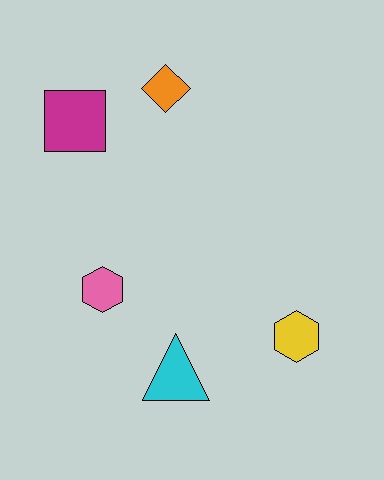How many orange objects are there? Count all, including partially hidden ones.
There is 1 orange object.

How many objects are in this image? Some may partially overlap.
There are 5 objects.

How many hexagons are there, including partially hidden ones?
There are 2 hexagons.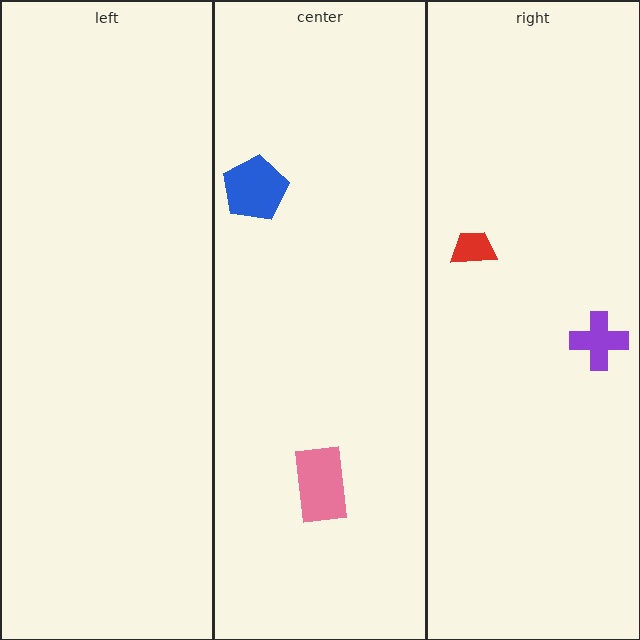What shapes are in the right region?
The purple cross, the red trapezoid.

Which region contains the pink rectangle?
The center region.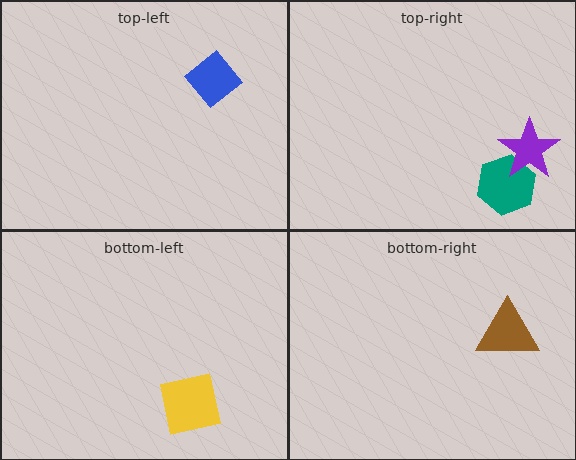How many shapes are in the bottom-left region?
1.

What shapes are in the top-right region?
The teal hexagon, the purple star.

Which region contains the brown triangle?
The bottom-right region.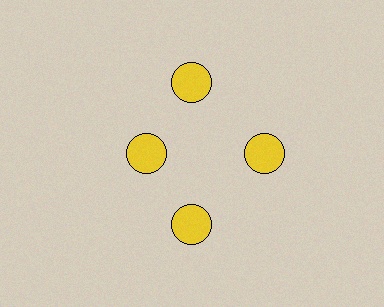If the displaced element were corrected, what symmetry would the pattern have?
It would have 4-fold rotational symmetry — the pattern would map onto itself every 90 degrees.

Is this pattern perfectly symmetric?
No. The 4 yellow circles are arranged in a ring, but one element near the 9 o'clock position is pulled inward toward the center, breaking the 4-fold rotational symmetry.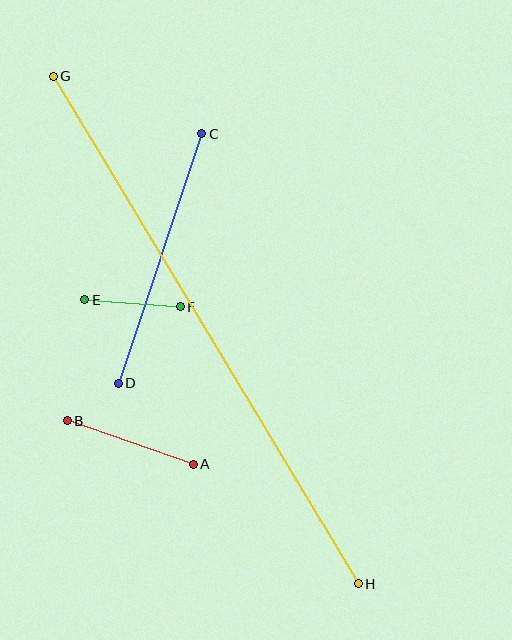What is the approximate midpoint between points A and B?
The midpoint is at approximately (130, 442) pixels.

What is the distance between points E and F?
The distance is approximately 96 pixels.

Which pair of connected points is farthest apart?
Points G and H are farthest apart.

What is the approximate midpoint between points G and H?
The midpoint is at approximately (206, 330) pixels.